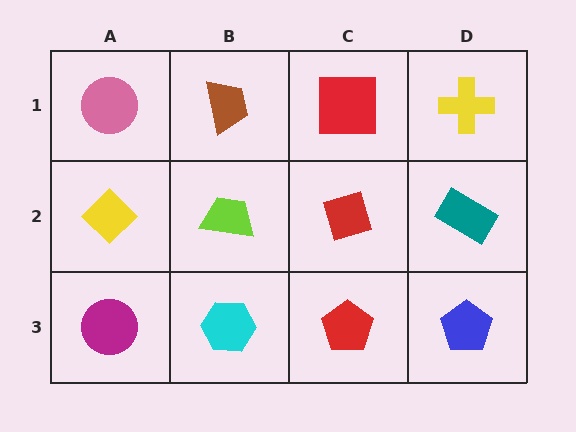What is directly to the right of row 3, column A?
A cyan hexagon.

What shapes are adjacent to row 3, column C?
A red diamond (row 2, column C), a cyan hexagon (row 3, column B), a blue pentagon (row 3, column D).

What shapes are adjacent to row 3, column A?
A yellow diamond (row 2, column A), a cyan hexagon (row 3, column B).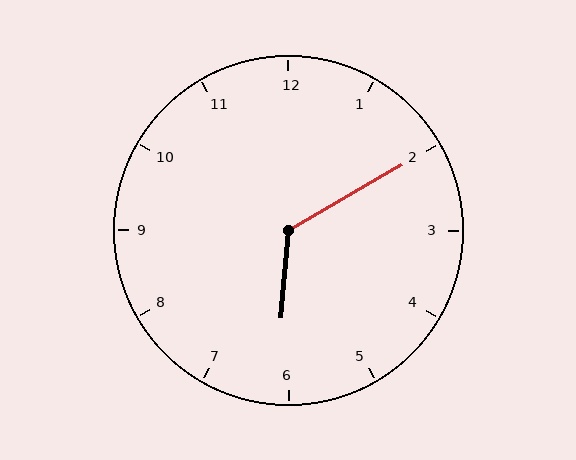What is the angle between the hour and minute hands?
Approximately 125 degrees.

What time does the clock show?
6:10.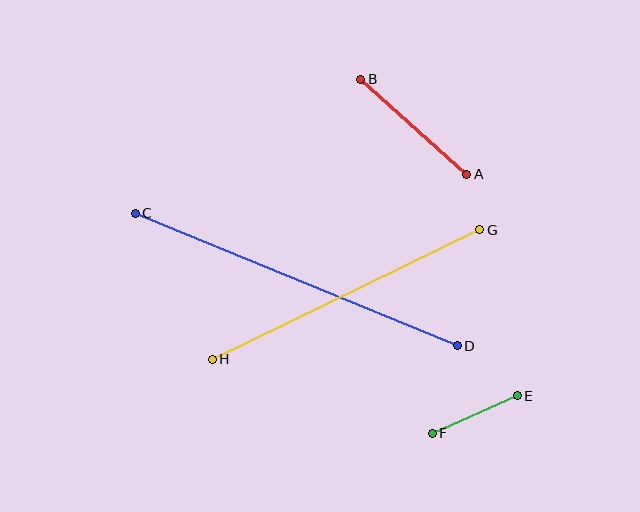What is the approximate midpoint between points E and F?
The midpoint is at approximately (475, 414) pixels.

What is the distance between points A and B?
The distance is approximately 143 pixels.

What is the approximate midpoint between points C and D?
The midpoint is at approximately (296, 279) pixels.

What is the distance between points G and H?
The distance is approximately 297 pixels.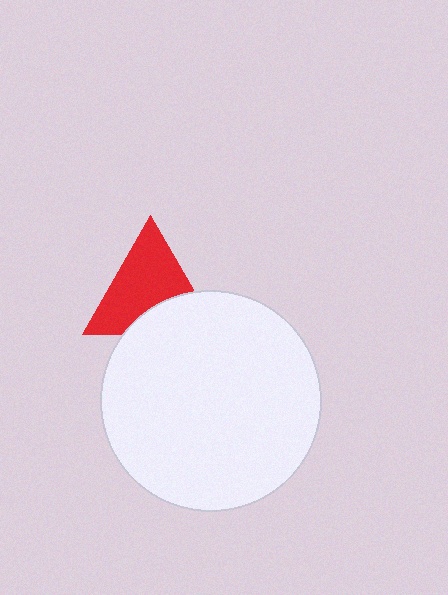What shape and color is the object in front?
The object in front is a white circle.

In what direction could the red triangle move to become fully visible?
The red triangle could move up. That would shift it out from behind the white circle entirely.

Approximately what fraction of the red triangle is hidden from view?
Roughly 32% of the red triangle is hidden behind the white circle.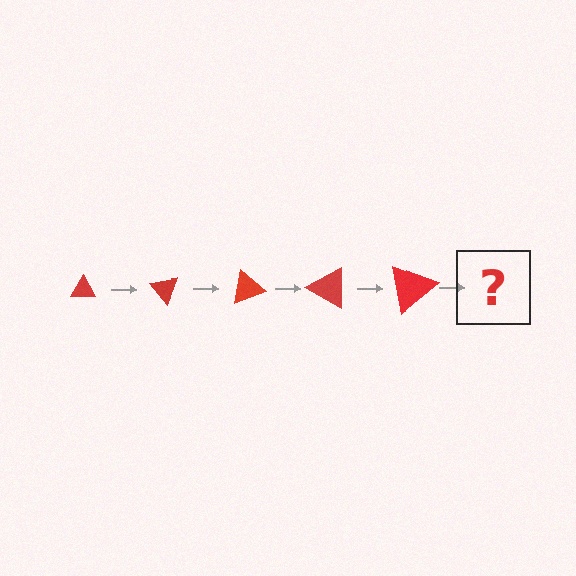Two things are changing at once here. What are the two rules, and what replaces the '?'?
The two rules are that the triangle grows larger each step and it rotates 50 degrees each step. The '?' should be a triangle, larger than the previous one and rotated 250 degrees from the start.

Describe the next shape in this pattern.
It should be a triangle, larger than the previous one and rotated 250 degrees from the start.